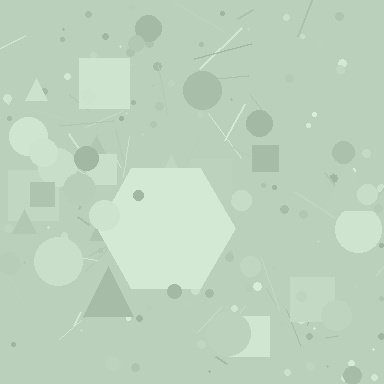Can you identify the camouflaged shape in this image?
The camouflaged shape is a hexagon.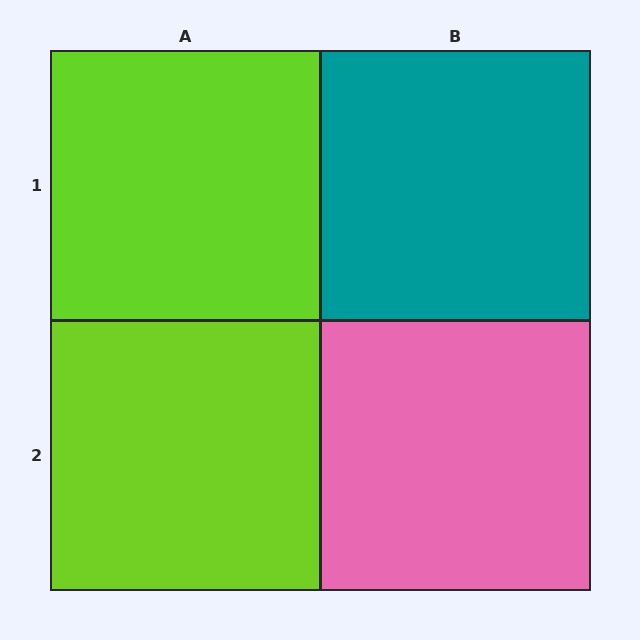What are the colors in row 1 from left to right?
Lime, teal.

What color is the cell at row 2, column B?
Pink.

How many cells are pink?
1 cell is pink.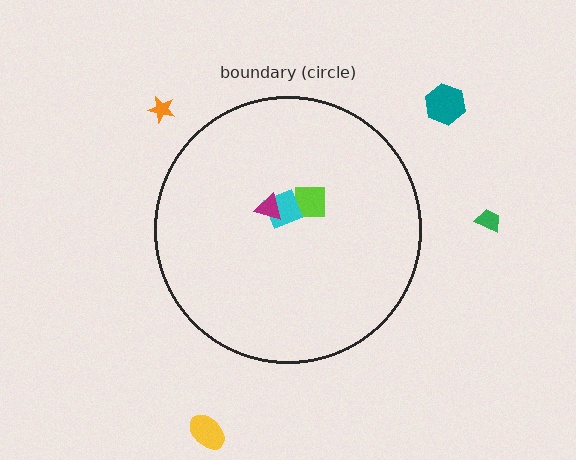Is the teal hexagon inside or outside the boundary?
Outside.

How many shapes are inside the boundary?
3 inside, 4 outside.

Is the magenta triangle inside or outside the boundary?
Inside.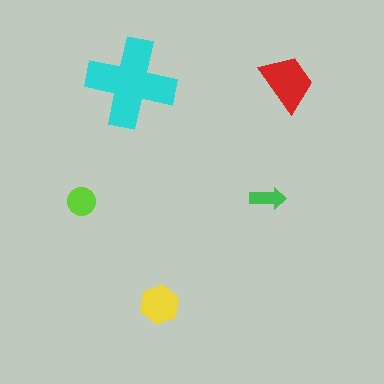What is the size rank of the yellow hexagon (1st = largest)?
3rd.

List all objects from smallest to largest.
The green arrow, the lime circle, the yellow hexagon, the red trapezoid, the cyan cross.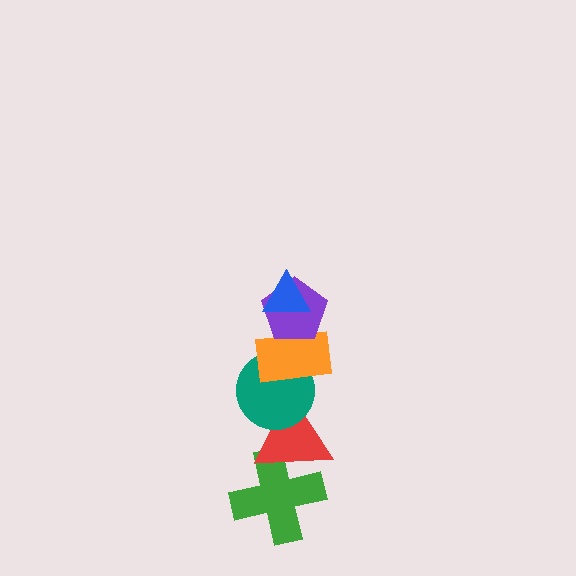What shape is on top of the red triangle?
The teal circle is on top of the red triangle.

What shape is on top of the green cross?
The red triangle is on top of the green cross.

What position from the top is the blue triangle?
The blue triangle is 1st from the top.